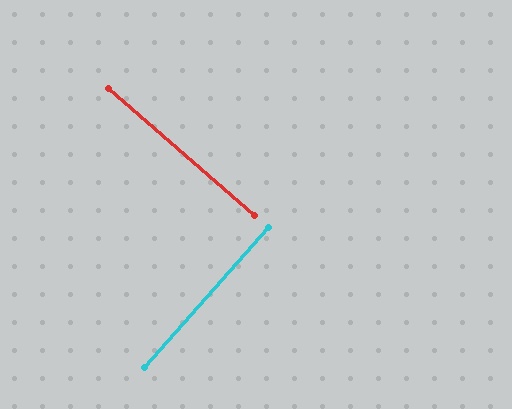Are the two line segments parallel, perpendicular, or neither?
Perpendicular — they meet at approximately 90°.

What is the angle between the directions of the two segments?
Approximately 90 degrees.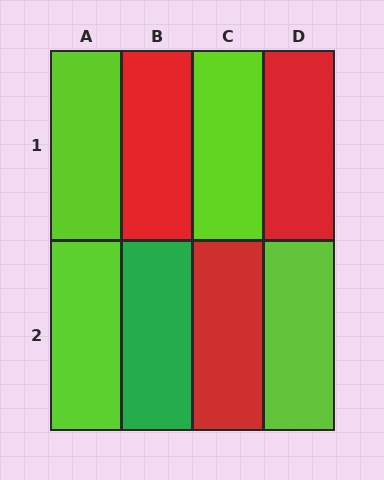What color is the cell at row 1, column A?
Lime.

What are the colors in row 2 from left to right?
Lime, green, red, lime.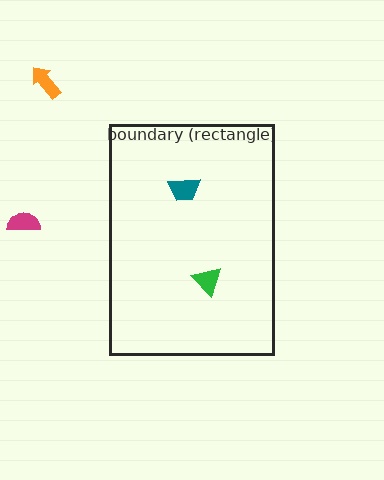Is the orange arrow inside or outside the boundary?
Outside.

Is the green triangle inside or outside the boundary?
Inside.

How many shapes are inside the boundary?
2 inside, 2 outside.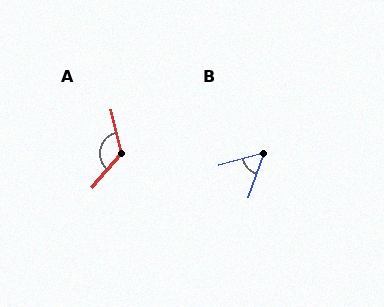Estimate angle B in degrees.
Approximately 56 degrees.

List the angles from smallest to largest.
B (56°), A (125°).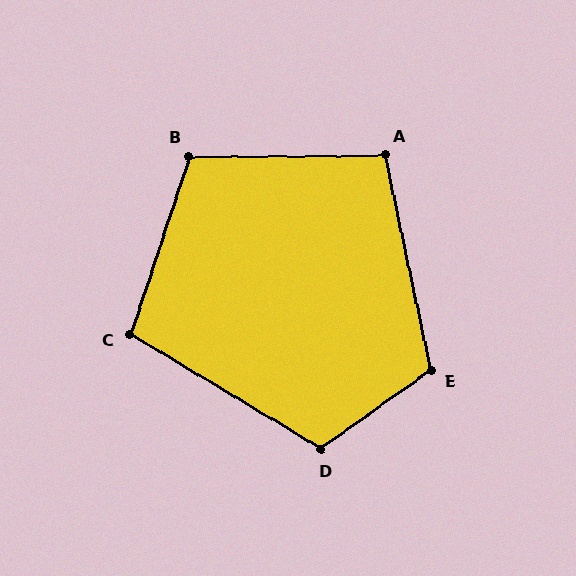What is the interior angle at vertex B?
Approximately 109 degrees (obtuse).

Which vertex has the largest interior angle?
E, at approximately 114 degrees.